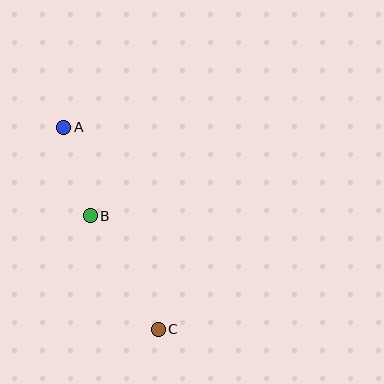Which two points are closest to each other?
Points A and B are closest to each other.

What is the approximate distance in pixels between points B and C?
The distance between B and C is approximately 132 pixels.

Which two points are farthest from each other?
Points A and C are farthest from each other.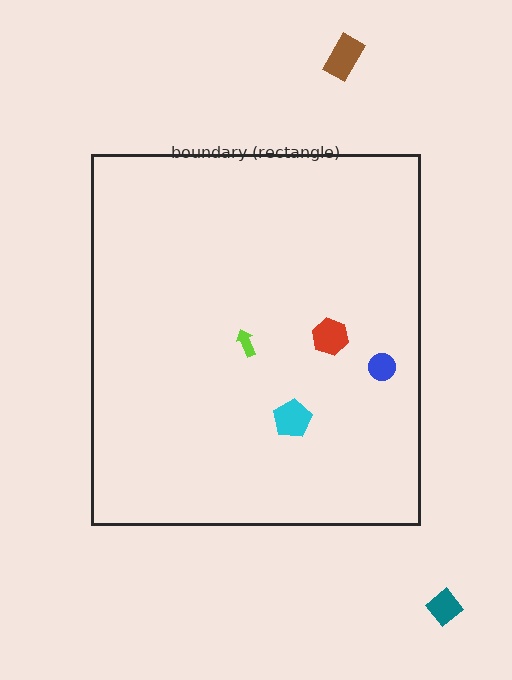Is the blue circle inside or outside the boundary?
Inside.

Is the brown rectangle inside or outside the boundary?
Outside.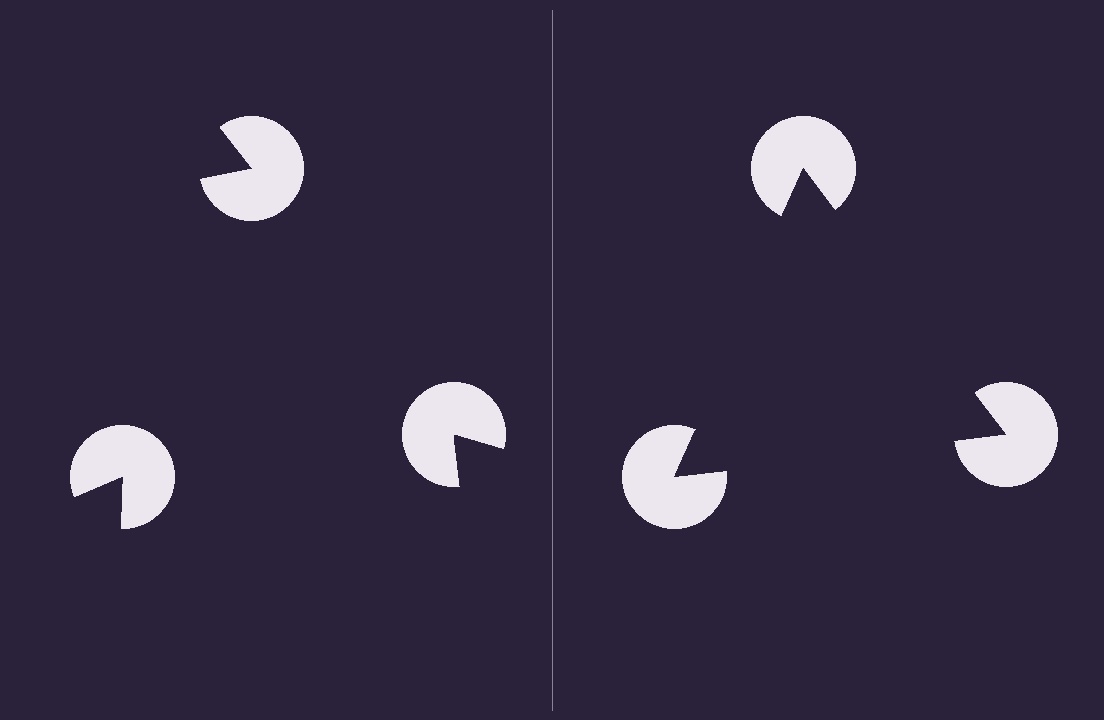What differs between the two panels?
The pac-man discs are positioned identically on both sides; only the wedge orientations differ. On the right they align to a triangle; on the left they are misaligned.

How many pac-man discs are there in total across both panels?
6 — 3 on each side.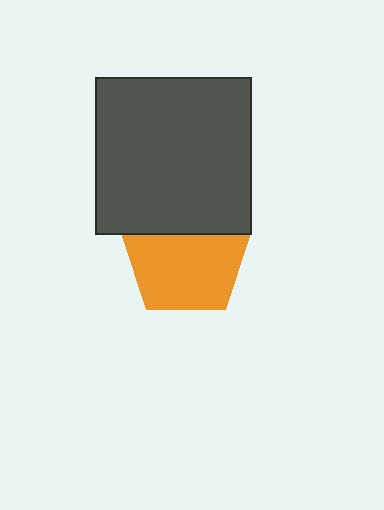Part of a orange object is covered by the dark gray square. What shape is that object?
It is a pentagon.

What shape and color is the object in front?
The object in front is a dark gray square.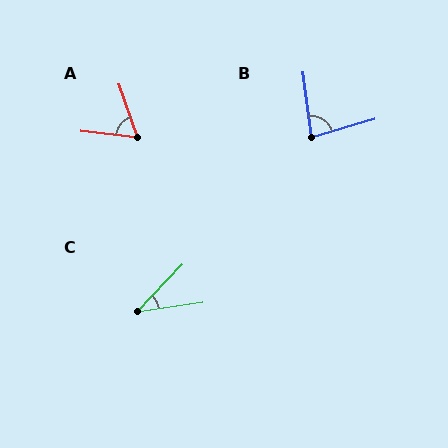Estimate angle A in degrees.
Approximately 64 degrees.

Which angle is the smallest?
C, at approximately 38 degrees.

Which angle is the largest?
B, at approximately 81 degrees.